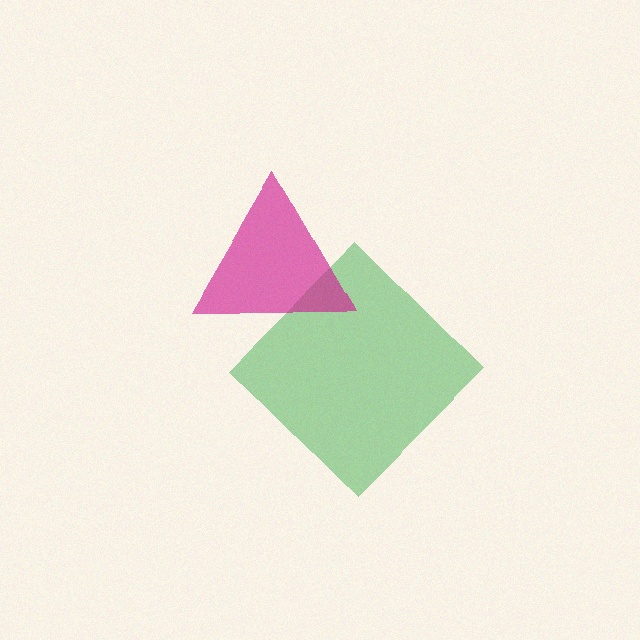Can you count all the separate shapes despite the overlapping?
Yes, there are 2 separate shapes.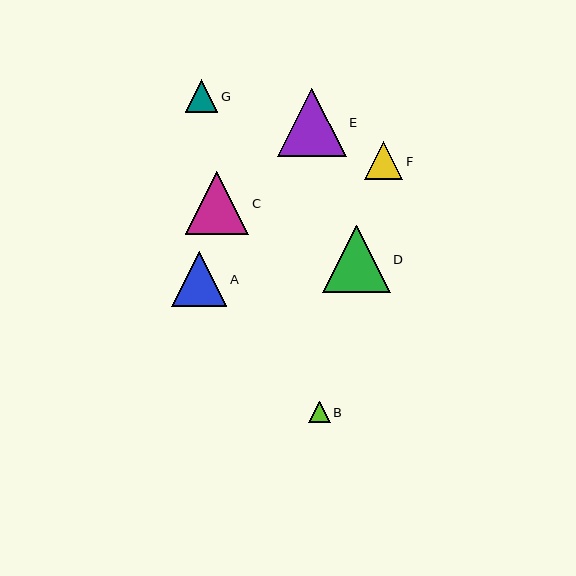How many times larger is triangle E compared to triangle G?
Triangle E is approximately 2.1 times the size of triangle G.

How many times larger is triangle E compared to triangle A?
Triangle E is approximately 1.2 times the size of triangle A.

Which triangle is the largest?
Triangle E is the largest with a size of approximately 69 pixels.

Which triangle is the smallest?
Triangle B is the smallest with a size of approximately 22 pixels.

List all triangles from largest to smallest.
From largest to smallest: E, D, C, A, F, G, B.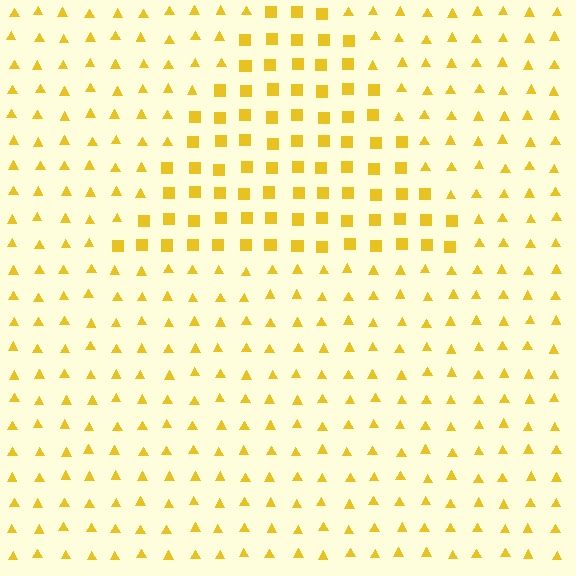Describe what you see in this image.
The image is filled with small yellow elements arranged in a uniform grid. A triangle-shaped region contains squares, while the surrounding area contains triangles. The boundary is defined purely by the change in element shape.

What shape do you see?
I see a triangle.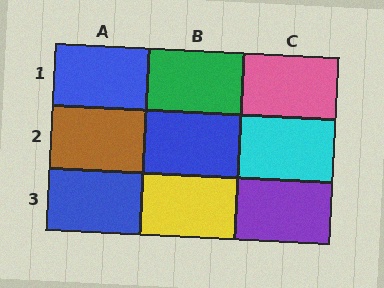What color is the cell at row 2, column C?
Cyan.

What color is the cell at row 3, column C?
Purple.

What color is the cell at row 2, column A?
Brown.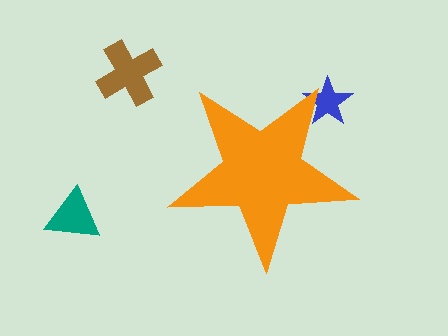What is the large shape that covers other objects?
An orange star.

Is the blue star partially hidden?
Yes, the blue star is partially hidden behind the orange star.